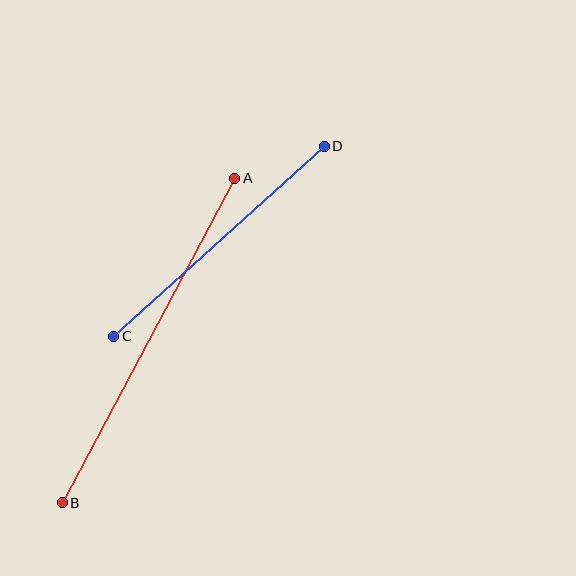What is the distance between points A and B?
The distance is approximately 368 pixels.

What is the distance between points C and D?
The distance is approximately 284 pixels.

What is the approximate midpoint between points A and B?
The midpoint is at approximately (148, 340) pixels.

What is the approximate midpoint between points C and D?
The midpoint is at approximately (219, 241) pixels.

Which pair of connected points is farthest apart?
Points A and B are farthest apart.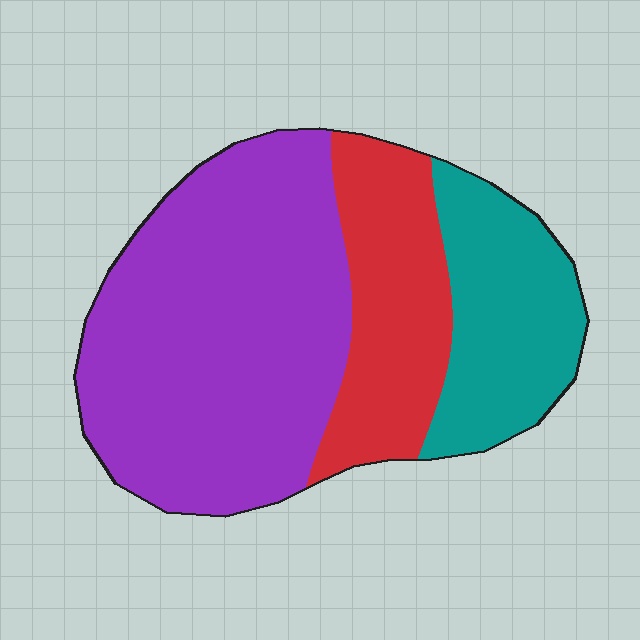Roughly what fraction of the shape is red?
Red takes up between a sixth and a third of the shape.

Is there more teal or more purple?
Purple.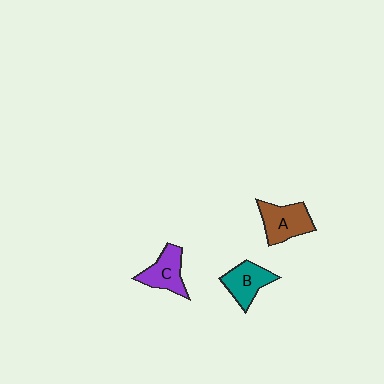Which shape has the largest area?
Shape A (brown).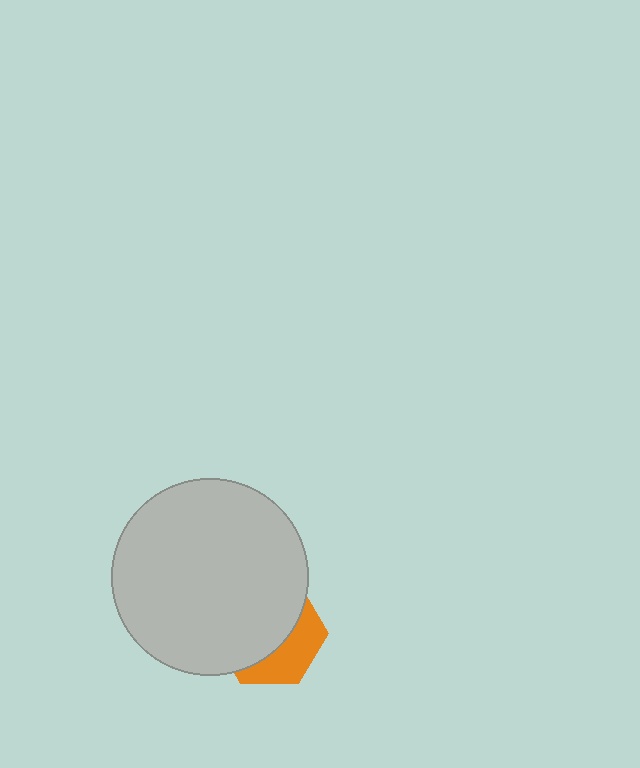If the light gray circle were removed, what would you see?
You would see the complete orange hexagon.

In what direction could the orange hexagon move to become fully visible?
The orange hexagon could move toward the lower-right. That would shift it out from behind the light gray circle entirely.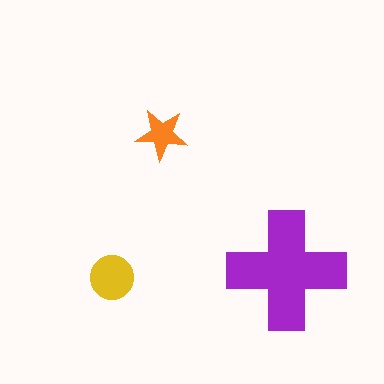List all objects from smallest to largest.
The orange star, the yellow circle, the purple cross.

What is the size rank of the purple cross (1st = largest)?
1st.